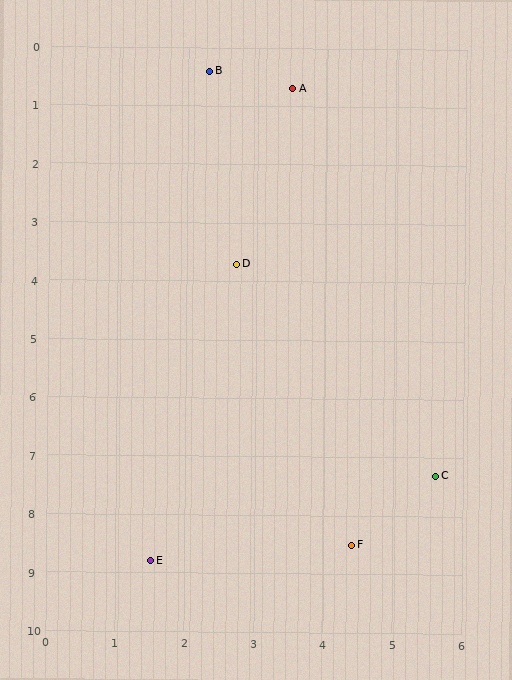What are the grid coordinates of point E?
Point E is at approximately (1.5, 8.8).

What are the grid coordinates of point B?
Point B is at approximately (2.3, 0.4).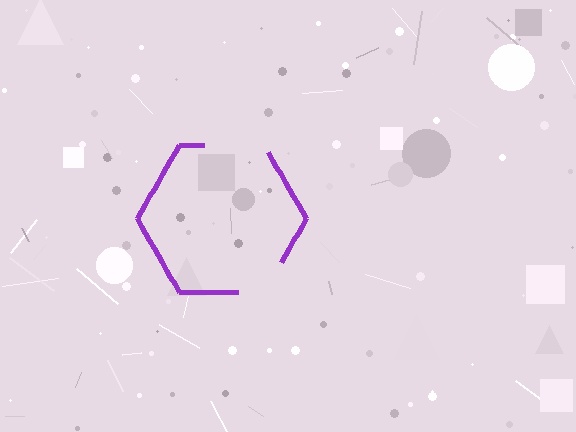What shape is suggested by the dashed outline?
The dashed outline suggests a hexagon.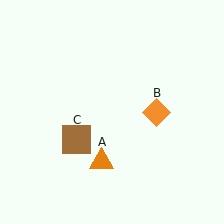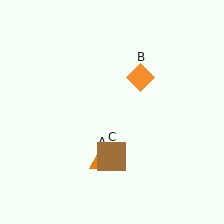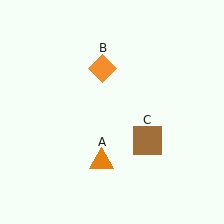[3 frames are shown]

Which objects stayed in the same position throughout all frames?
Orange triangle (object A) remained stationary.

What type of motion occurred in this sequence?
The orange diamond (object B), brown square (object C) rotated counterclockwise around the center of the scene.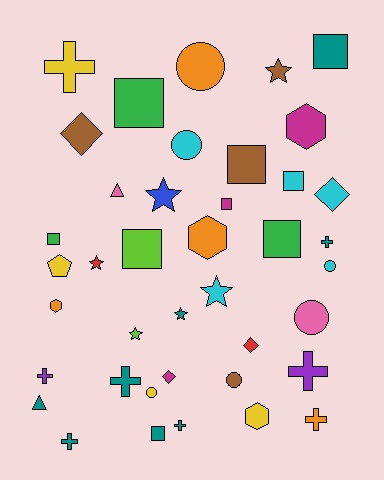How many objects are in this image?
There are 40 objects.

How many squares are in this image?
There are 9 squares.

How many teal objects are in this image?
There are 8 teal objects.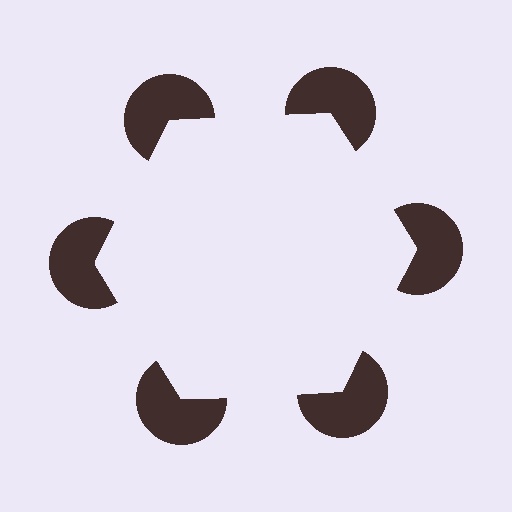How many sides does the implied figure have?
6 sides.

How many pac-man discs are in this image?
There are 6 — one at each vertex of the illusory hexagon.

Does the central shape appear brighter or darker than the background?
It typically appears slightly brighter than the background, even though no actual brightness change is drawn.